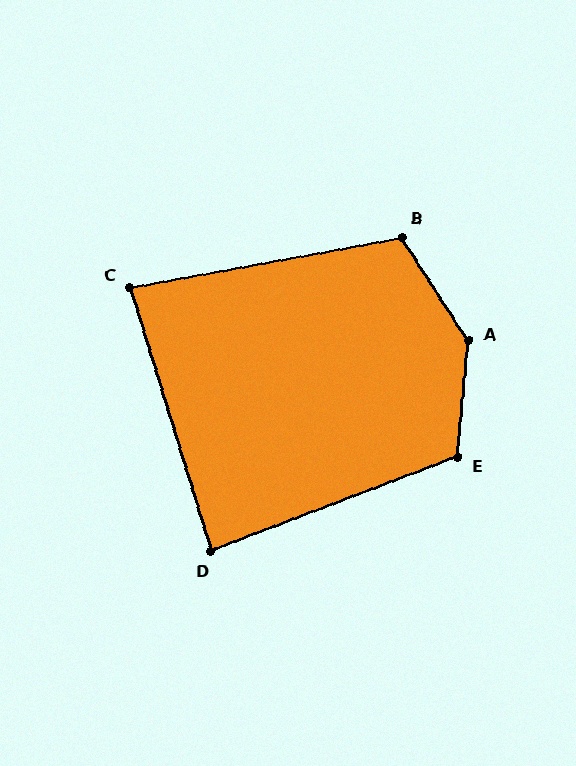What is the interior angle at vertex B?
Approximately 112 degrees (obtuse).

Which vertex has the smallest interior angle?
C, at approximately 83 degrees.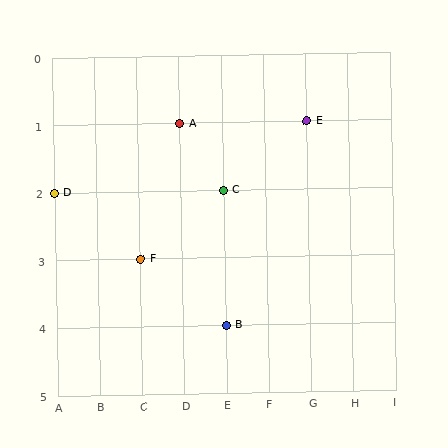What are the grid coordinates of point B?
Point B is at grid coordinates (E, 4).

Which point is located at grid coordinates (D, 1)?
Point A is at (D, 1).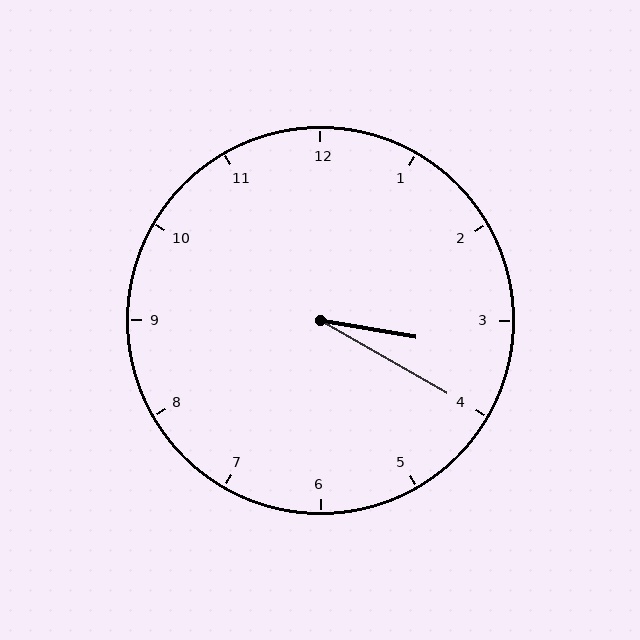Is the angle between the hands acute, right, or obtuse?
It is acute.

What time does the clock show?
3:20.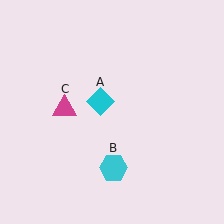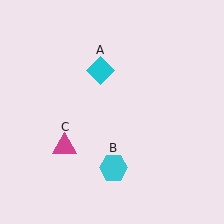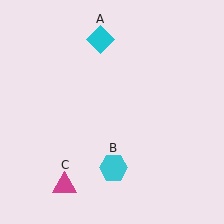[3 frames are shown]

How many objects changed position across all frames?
2 objects changed position: cyan diamond (object A), magenta triangle (object C).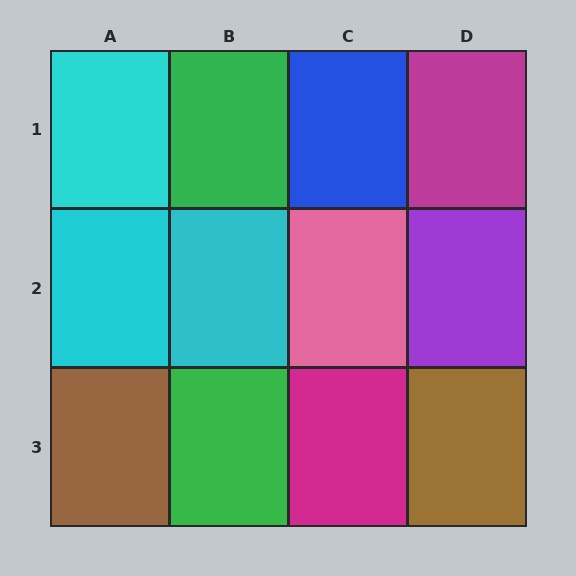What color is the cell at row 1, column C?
Blue.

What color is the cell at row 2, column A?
Cyan.